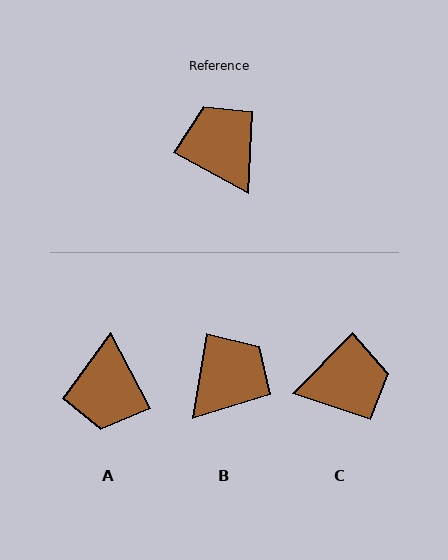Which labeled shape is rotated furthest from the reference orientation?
A, about 146 degrees away.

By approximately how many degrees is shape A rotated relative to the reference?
Approximately 146 degrees counter-clockwise.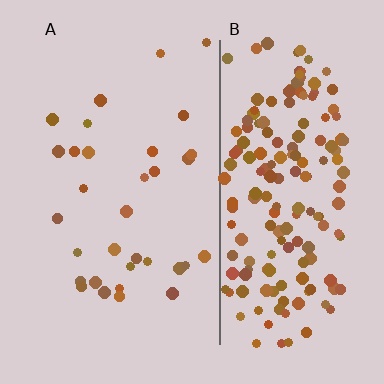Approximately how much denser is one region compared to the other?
Approximately 5.7× — region B over region A.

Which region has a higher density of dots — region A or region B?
B (the right).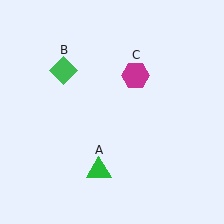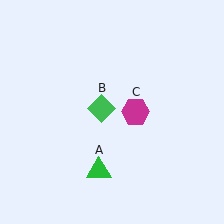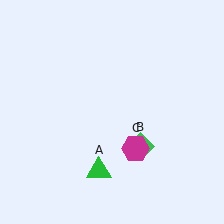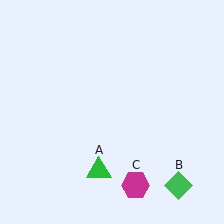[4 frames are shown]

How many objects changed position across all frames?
2 objects changed position: green diamond (object B), magenta hexagon (object C).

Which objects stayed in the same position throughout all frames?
Green triangle (object A) remained stationary.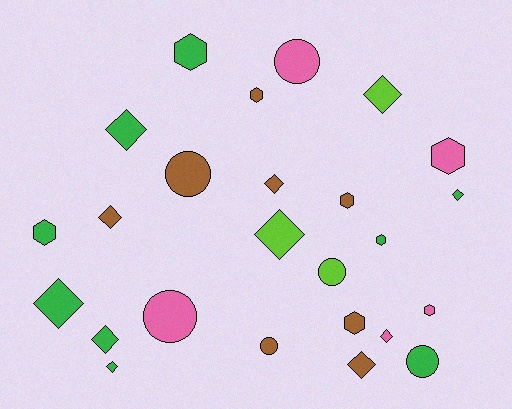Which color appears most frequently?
Green, with 9 objects.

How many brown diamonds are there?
There are 3 brown diamonds.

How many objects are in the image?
There are 25 objects.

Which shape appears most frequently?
Diamond, with 11 objects.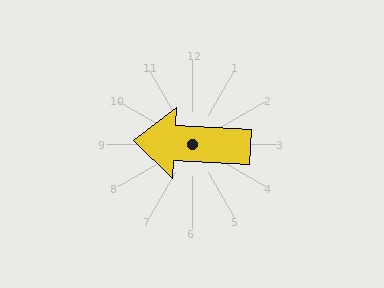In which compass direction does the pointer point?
West.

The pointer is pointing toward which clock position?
Roughly 9 o'clock.